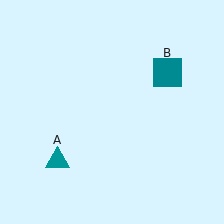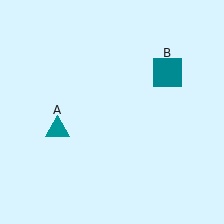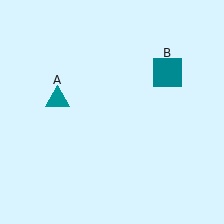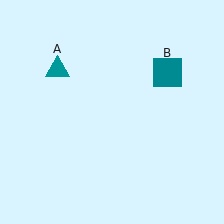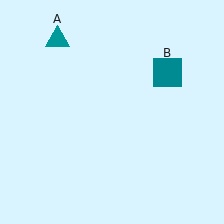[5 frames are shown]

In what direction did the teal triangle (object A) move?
The teal triangle (object A) moved up.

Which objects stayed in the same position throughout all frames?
Teal square (object B) remained stationary.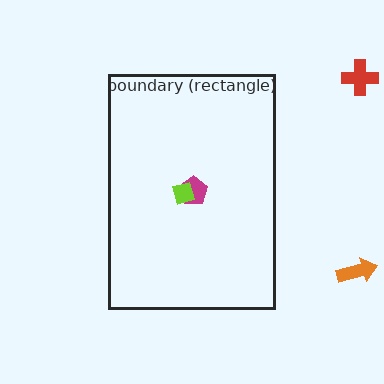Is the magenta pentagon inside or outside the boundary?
Inside.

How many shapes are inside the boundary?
2 inside, 2 outside.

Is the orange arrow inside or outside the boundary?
Outside.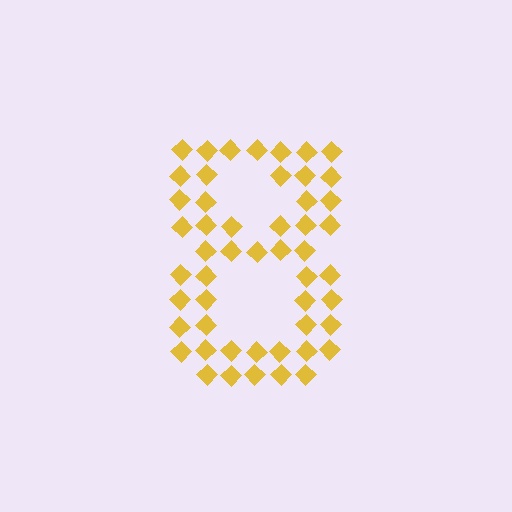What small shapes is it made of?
It is made of small diamonds.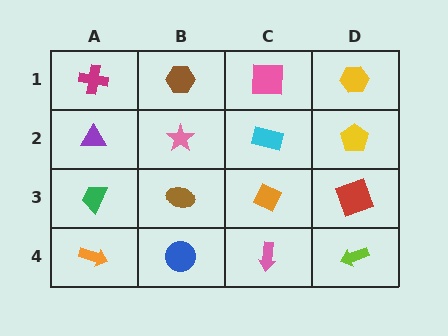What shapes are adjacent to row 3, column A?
A purple triangle (row 2, column A), an orange arrow (row 4, column A), a brown ellipse (row 3, column B).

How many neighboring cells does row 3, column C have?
4.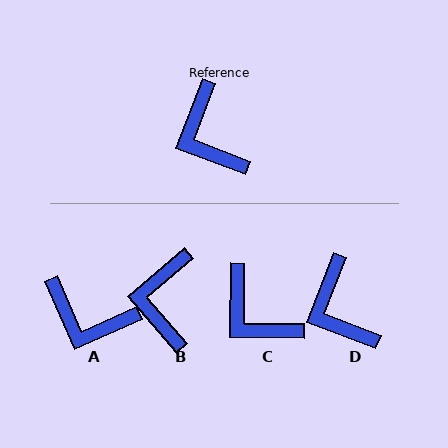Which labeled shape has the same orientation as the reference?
D.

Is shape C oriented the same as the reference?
No, it is off by about 21 degrees.